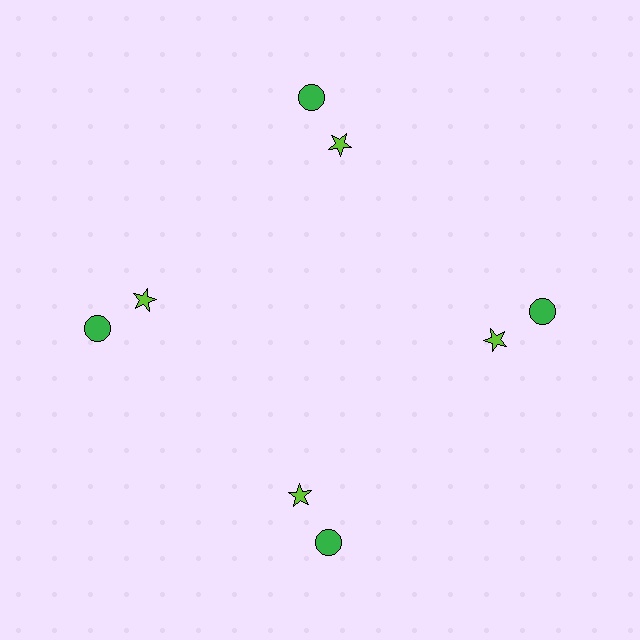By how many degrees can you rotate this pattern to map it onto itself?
The pattern maps onto itself every 90 degrees of rotation.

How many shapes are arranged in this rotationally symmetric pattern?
There are 8 shapes, arranged in 4 groups of 2.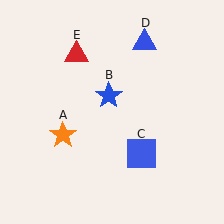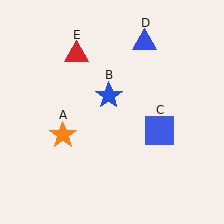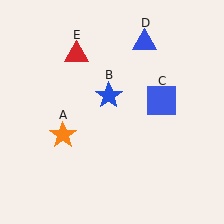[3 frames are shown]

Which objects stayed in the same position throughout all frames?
Orange star (object A) and blue star (object B) and blue triangle (object D) and red triangle (object E) remained stationary.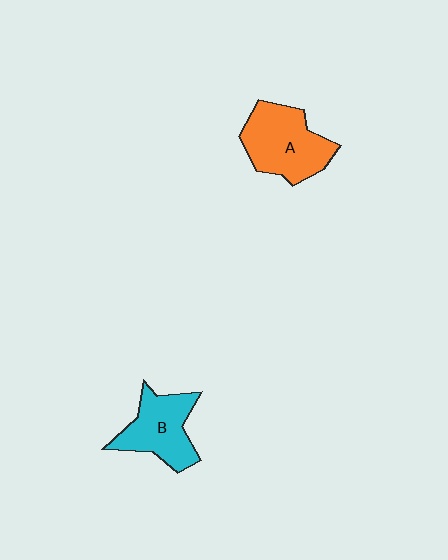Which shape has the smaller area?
Shape B (cyan).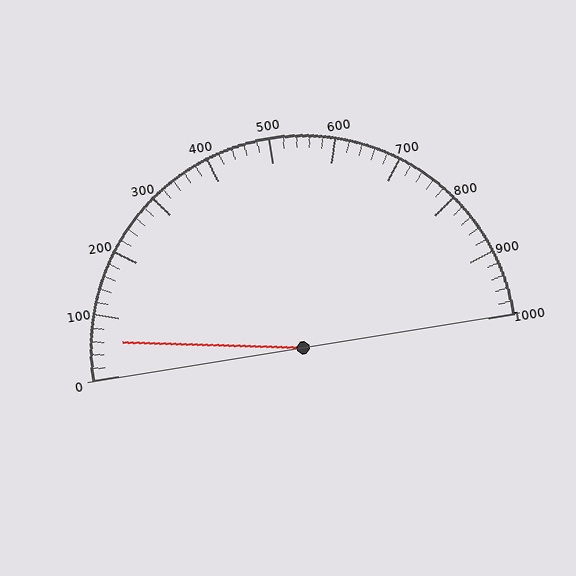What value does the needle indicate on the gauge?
The needle indicates approximately 60.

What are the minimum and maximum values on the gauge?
The gauge ranges from 0 to 1000.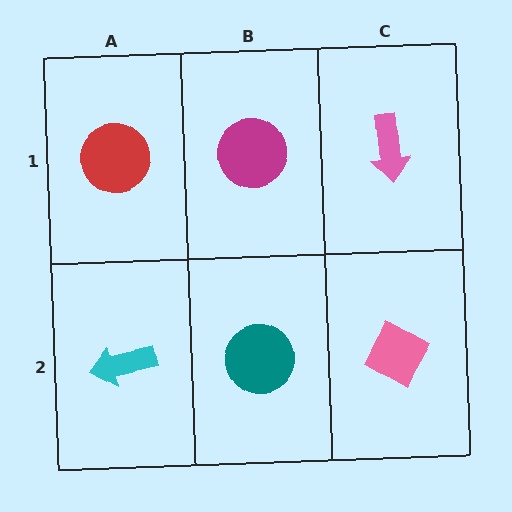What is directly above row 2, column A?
A red circle.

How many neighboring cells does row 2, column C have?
2.